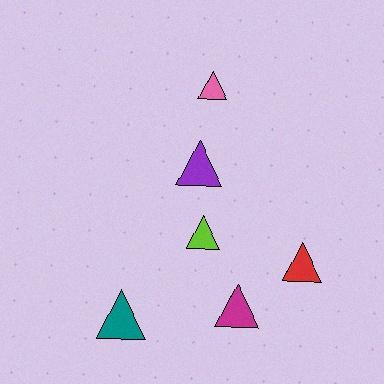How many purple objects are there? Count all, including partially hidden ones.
There is 1 purple object.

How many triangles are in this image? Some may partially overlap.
There are 6 triangles.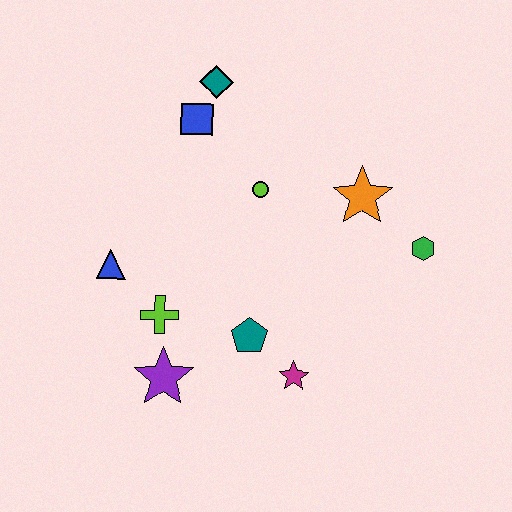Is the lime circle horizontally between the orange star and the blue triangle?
Yes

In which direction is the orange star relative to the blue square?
The orange star is to the right of the blue square.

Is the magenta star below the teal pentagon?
Yes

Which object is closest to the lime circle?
The blue square is closest to the lime circle.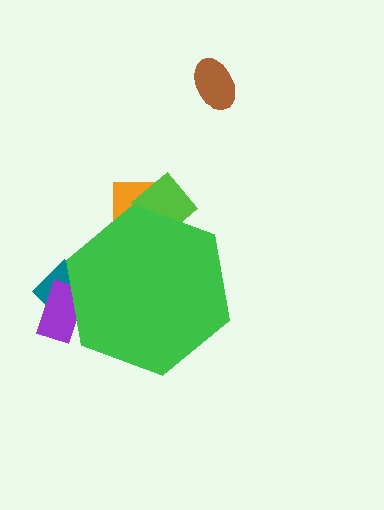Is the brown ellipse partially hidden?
No, the brown ellipse is fully visible.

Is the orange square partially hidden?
Yes, the orange square is partially hidden behind the green hexagon.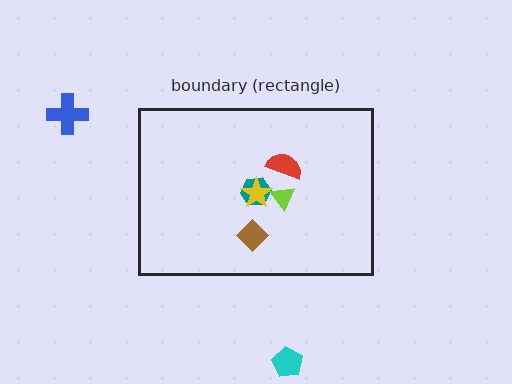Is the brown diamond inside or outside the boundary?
Inside.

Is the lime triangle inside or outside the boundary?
Inside.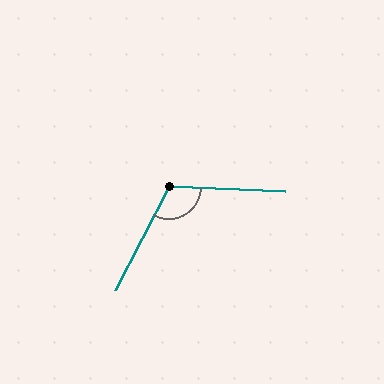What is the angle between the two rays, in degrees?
Approximately 115 degrees.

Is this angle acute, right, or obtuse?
It is obtuse.